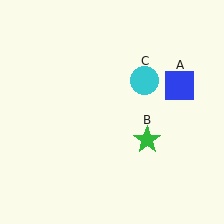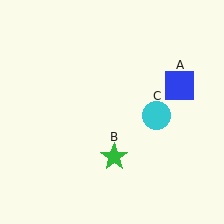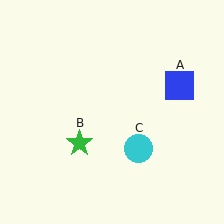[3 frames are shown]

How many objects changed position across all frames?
2 objects changed position: green star (object B), cyan circle (object C).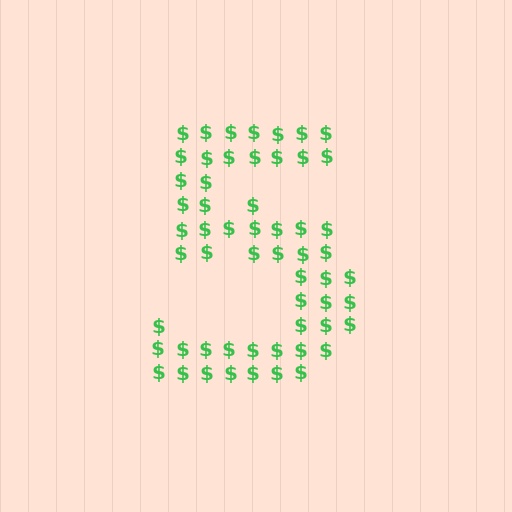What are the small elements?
The small elements are dollar signs.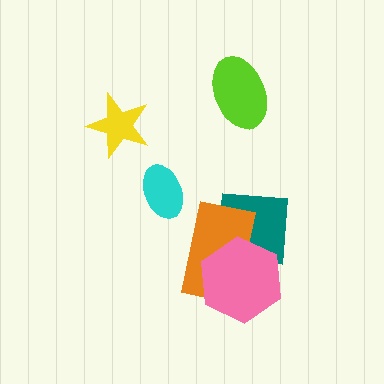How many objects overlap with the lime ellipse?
0 objects overlap with the lime ellipse.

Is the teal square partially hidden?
Yes, it is partially covered by another shape.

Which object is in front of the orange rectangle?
The pink hexagon is in front of the orange rectangle.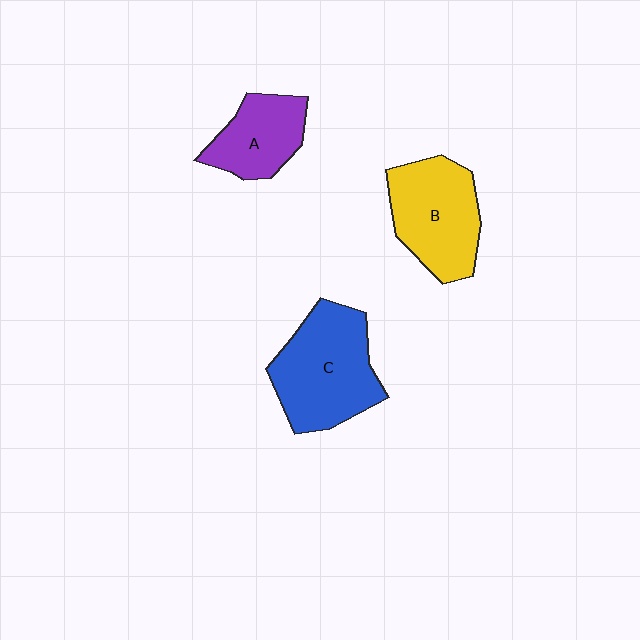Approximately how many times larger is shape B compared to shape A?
Approximately 1.4 times.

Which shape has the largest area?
Shape C (blue).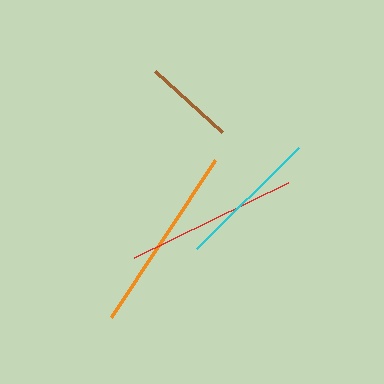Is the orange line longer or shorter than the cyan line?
The orange line is longer than the cyan line.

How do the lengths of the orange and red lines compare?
The orange and red lines are approximately the same length.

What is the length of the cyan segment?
The cyan segment is approximately 143 pixels long.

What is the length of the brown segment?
The brown segment is approximately 91 pixels long.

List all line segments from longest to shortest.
From longest to shortest: orange, red, cyan, brown.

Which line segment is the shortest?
The brown line is the shortest at approximately 91 pixels.